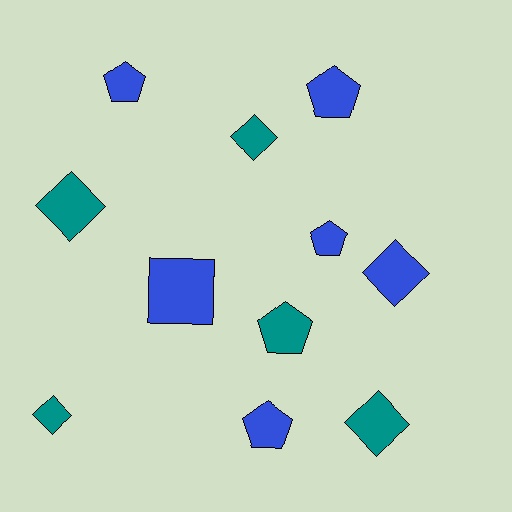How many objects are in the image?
There are 11 objects.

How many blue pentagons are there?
There are 4 blue pentagons.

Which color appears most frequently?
Blue, with 6 objects.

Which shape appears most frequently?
Pentagon, with 5 objects.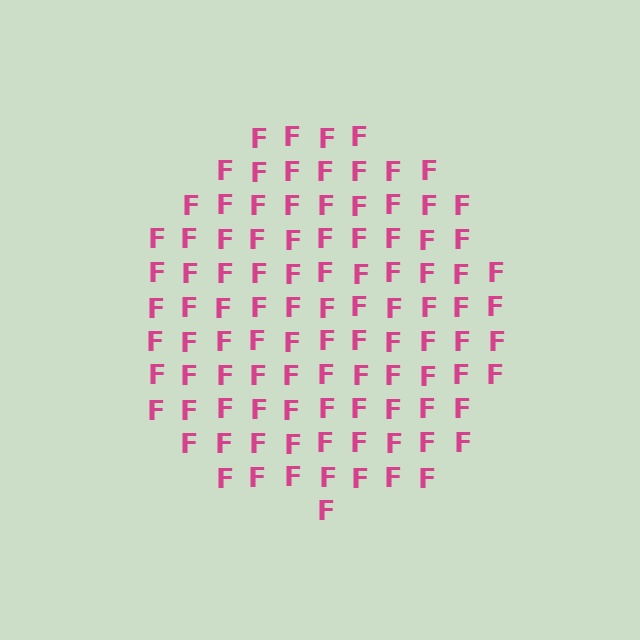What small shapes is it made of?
It is made of small letter F's.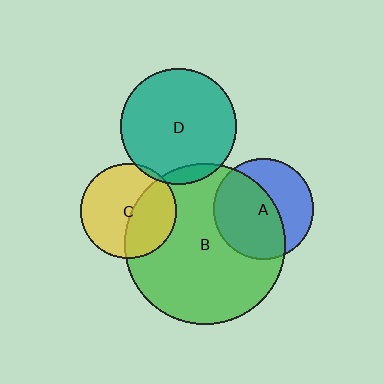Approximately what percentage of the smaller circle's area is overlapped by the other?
Approximately 5%.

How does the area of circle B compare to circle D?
Approximately 1.9 times.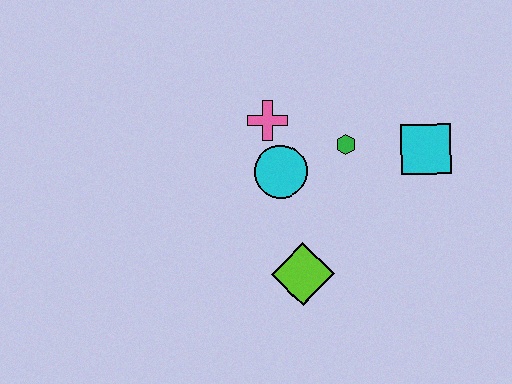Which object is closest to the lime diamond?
The cyan circle is closest to the lime diamond.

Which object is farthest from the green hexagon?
The lime diamond is farthest from the green hexagon.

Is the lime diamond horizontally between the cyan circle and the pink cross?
No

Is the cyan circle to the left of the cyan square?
Yes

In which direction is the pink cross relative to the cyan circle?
The pink cross is above the cyan circle.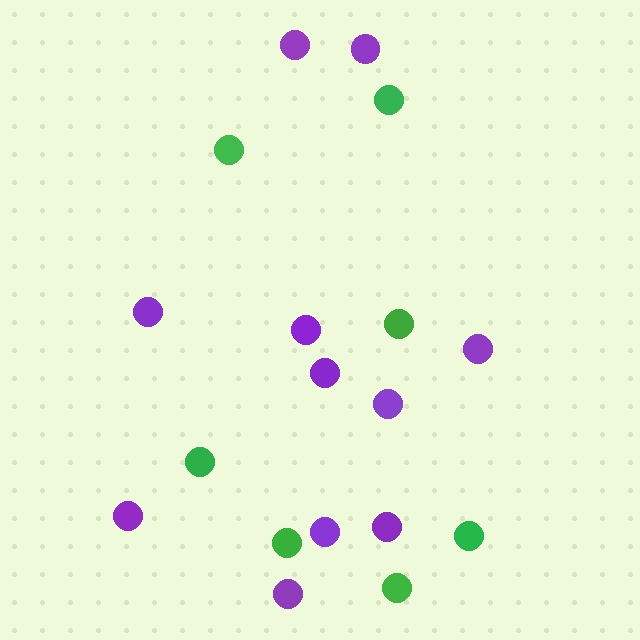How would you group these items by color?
There are 2 groups: one group of green circles (7) and one group of purple circles (11).